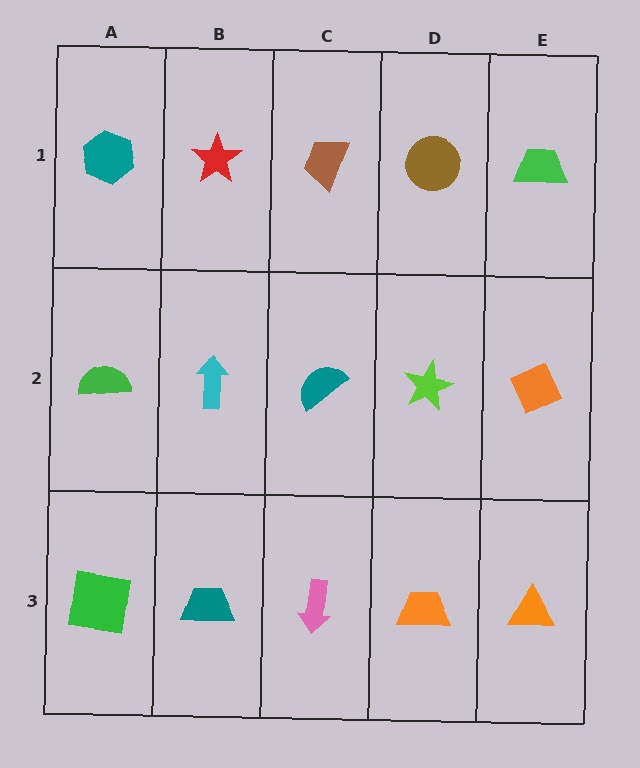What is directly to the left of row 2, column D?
A teal semicircle.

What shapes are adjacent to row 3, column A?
A green semicircle (row 2, column A), a teal trapezoid (row 3, column B).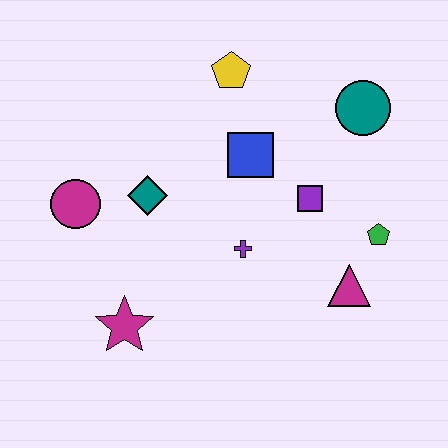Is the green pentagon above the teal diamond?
No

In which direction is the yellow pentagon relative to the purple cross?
The yellow pentagon is above the purple cross.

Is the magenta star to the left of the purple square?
Yes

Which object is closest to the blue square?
The purple square is closest to the blue square.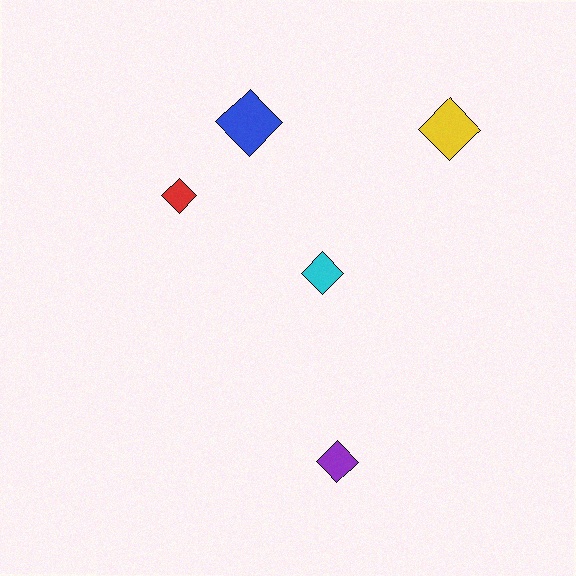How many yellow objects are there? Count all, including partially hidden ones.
There is 1 yellow object.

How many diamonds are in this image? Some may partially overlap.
There are 5 diamonds.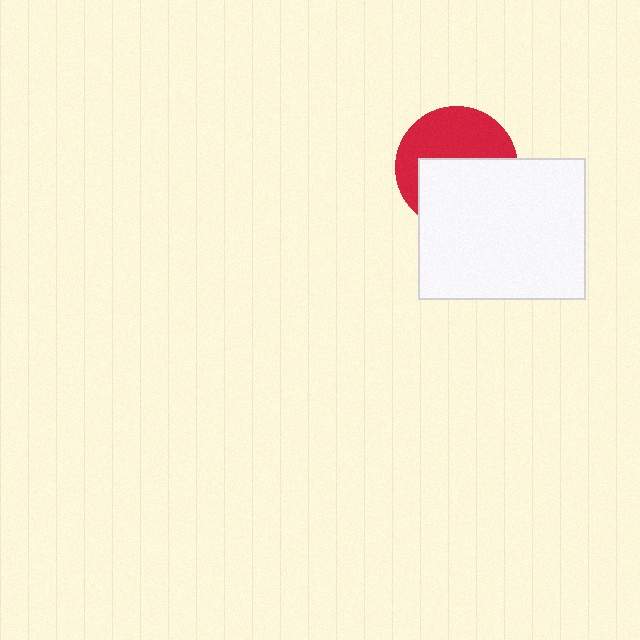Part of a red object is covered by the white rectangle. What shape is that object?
It is a circle.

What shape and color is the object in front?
The object in front is a white rectangle.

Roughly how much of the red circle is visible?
About half of it is visible (roughly 48%).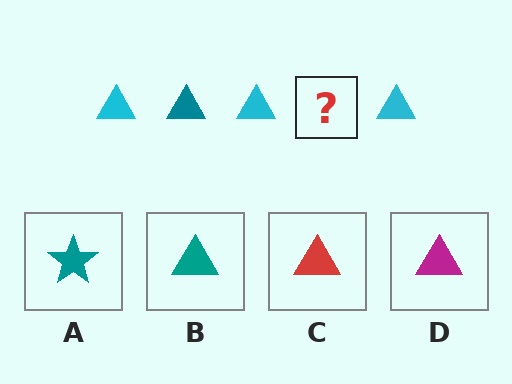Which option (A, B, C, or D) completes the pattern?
B.